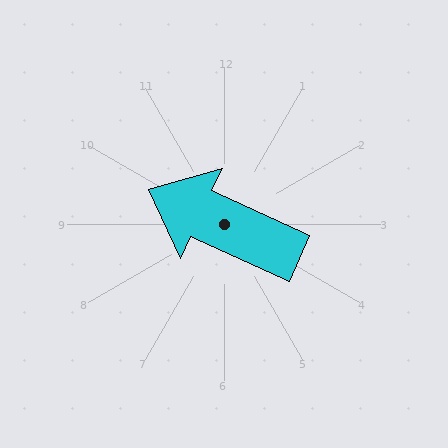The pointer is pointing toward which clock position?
Roughly 10 o'clock.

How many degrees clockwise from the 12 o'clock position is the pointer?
Approximately 295 degrees.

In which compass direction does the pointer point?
Northwest.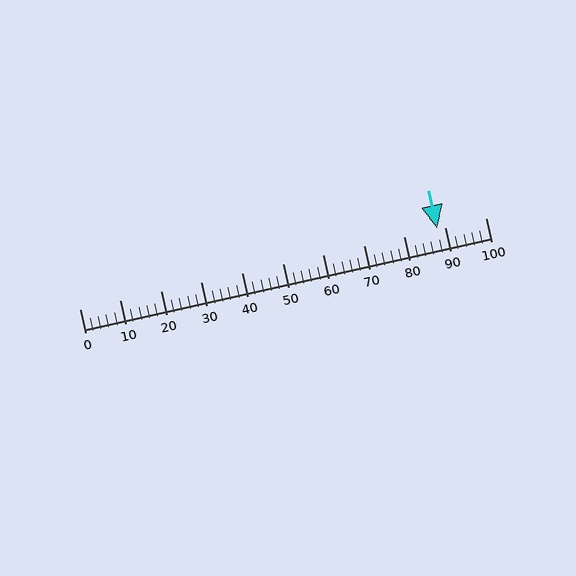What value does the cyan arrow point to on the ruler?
The cyan arrow points to approximately 88.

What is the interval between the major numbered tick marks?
The major tick marks are spaced 10 units apart.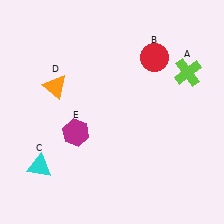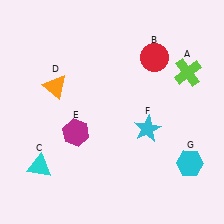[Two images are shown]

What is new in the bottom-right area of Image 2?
A cyan star (F) was added in the bottom-right area of Image 2.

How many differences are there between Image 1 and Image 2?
There are 2 differences between the two images.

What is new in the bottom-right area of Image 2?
A cyan hexagon (G) was added in the bottom-right area of Image 2.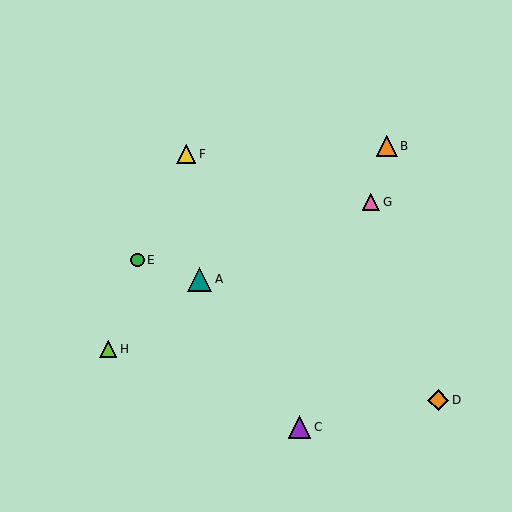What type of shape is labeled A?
Shape A is a teal triangle.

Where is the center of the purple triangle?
The center of the purple triangle is at (299, 427).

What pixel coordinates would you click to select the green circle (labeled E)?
Click at (137, 260) to select the green circle E.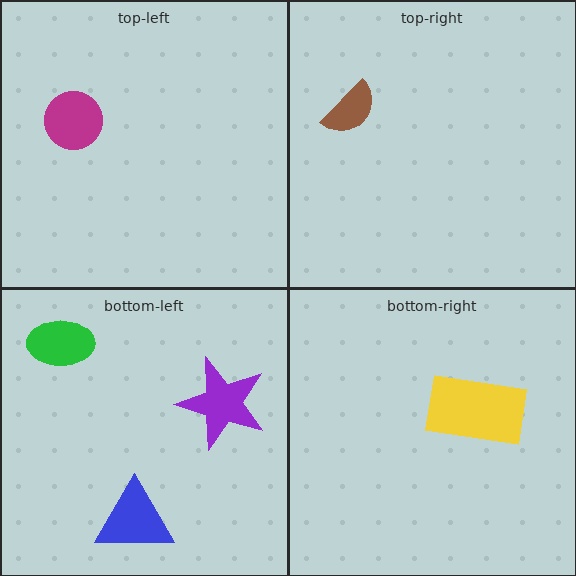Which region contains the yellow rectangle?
The bottom-right region.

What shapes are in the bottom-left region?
The purple star, the green ellipse, the blue triangle.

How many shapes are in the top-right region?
1.